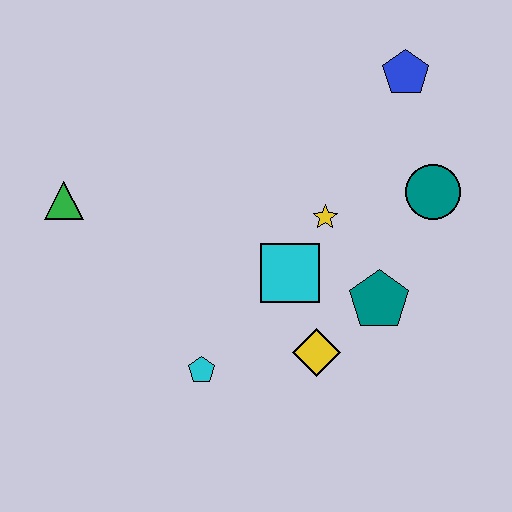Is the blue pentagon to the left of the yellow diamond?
No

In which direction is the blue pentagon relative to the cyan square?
The blue pentagon is above the cyan square.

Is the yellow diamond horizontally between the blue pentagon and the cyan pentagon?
Yes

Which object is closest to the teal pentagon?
The yellow diamond is closest to the teal pentagon.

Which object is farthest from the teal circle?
The green triangle is farthest from the teal circle.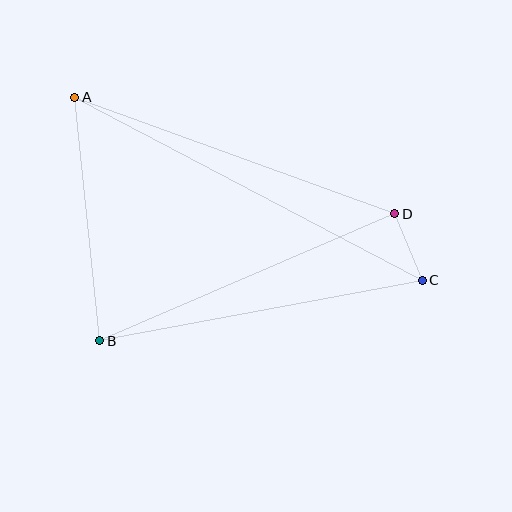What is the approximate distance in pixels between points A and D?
The distance between A and D is approximately 341 pixels.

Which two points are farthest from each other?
Points A and C are farthest from each other.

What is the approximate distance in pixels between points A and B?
The distance between A and B is approximately 245 pixels.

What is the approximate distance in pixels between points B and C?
The distance between B and C is approximately 328 pixels.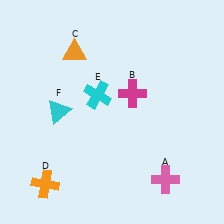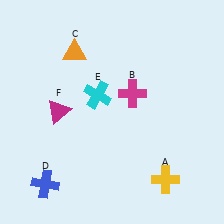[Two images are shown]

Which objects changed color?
A changed from pink to yellow. D changed from orange to blue. F changed from cyan to magenta.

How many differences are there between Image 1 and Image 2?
There are 3 differences between the two images.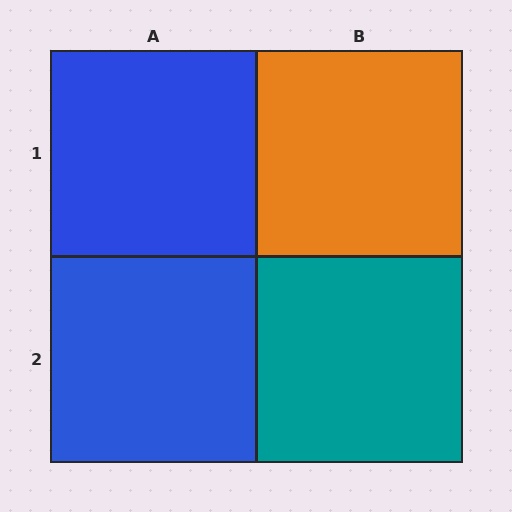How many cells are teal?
1 cell is teal.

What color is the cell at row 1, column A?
Blue.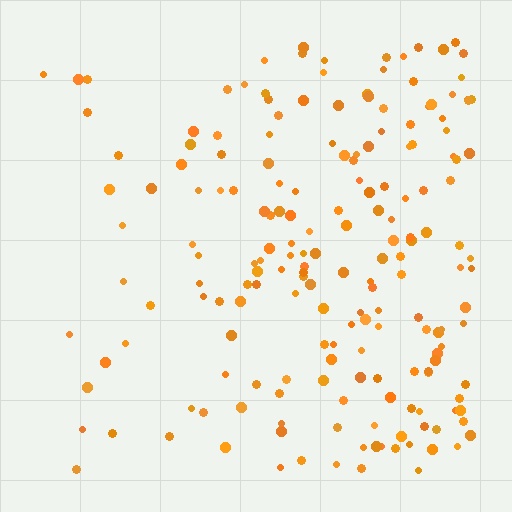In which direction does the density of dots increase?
From left to right, with the right side densest.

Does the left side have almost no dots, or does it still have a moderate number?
Still a moderate number, just noticeably fewer than the right.